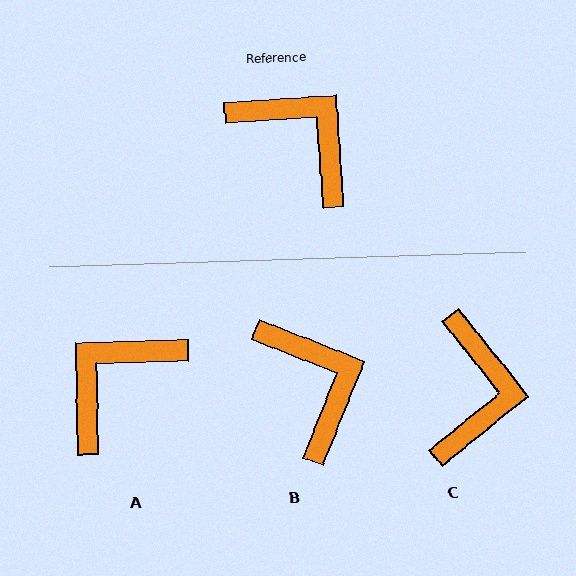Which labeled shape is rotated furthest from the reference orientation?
A, about 87 degrees away.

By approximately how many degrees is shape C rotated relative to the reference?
Approximately 55 degrees clockwise.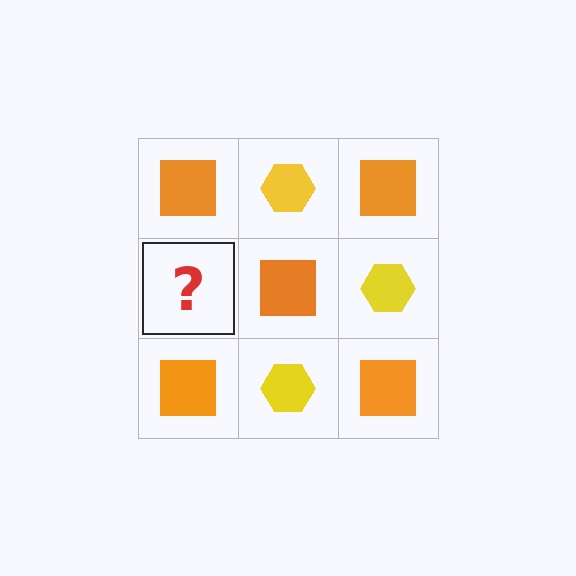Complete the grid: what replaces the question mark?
The question mark should be replaced with a yellow hexagon.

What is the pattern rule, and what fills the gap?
The rule is that it alternates orange square and yellow hexagon in a checkerboard pattern. The gap should be filled with a yellow hexagon.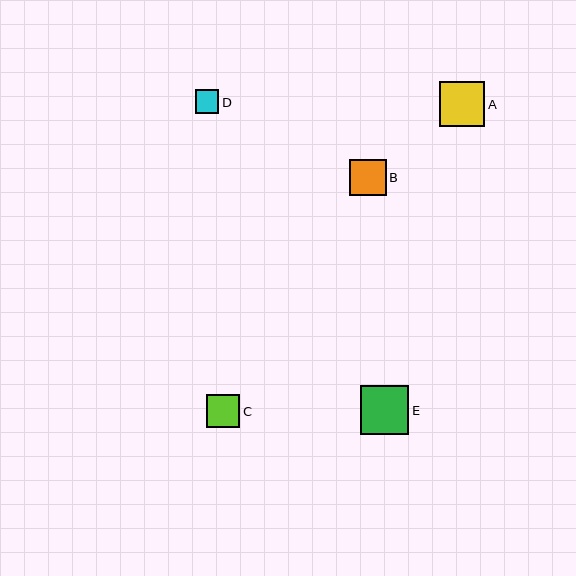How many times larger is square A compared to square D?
Square A is approximately 1.9 times the size of square D.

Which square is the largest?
Square E is the largest with a size of approximately 49 pixels.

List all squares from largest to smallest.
From largest to smallest: E, A, B, C, D.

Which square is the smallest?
Square D is the smallest with a size of approximately 24 pixels.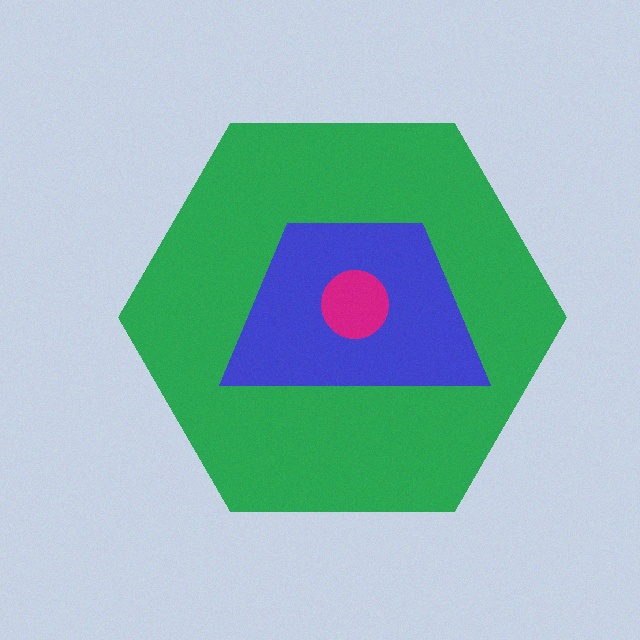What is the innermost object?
The magenta circle.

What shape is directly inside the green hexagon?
The blue trapezoid.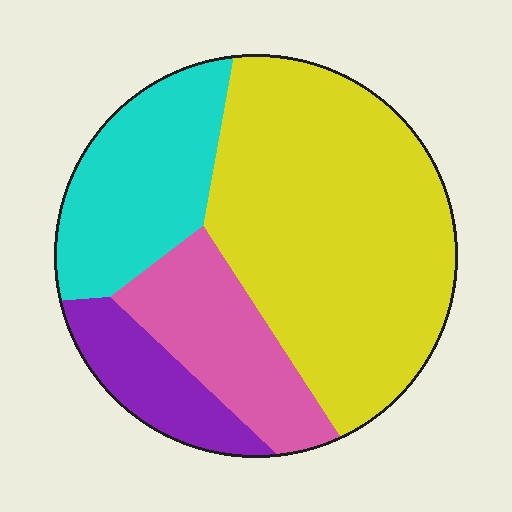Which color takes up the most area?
Yellow, at roughly 50%.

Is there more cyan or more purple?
Cyan.